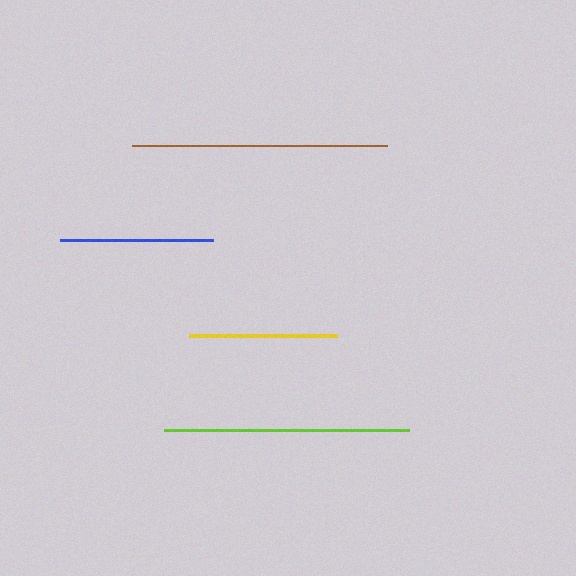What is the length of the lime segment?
The lime segment is approximately 245 pixels long.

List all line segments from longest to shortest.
From longest to shortest: brown, lime, blue, yellow.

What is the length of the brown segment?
The brown segment is approximately 255 pixels long.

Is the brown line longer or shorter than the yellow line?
The brown line is longer than the yellow line.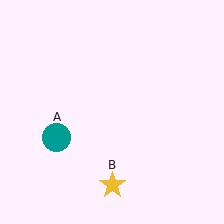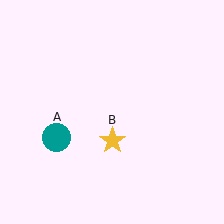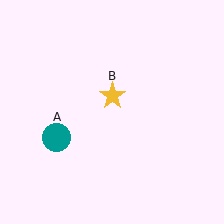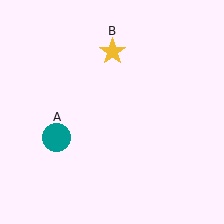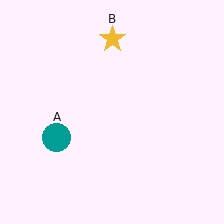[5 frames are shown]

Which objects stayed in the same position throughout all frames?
Teal circle (object A) remained stationary.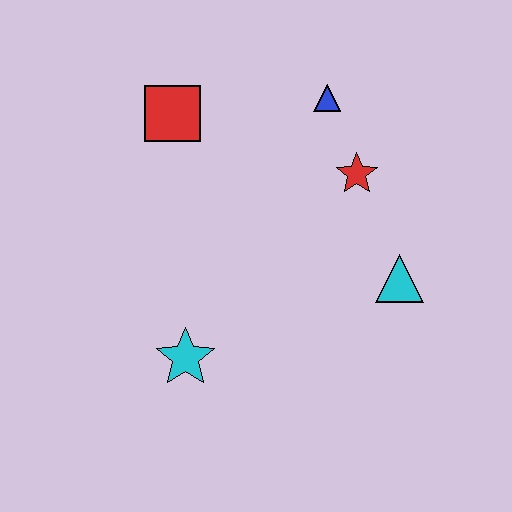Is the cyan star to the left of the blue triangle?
Yes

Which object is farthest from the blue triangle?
The cyan star is farthest from the blue triangle.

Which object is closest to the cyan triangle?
The red star is closest to the cyan triangle.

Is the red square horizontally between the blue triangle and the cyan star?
No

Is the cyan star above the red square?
No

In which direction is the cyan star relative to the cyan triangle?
The cyan star is to the left of the cyan triangle.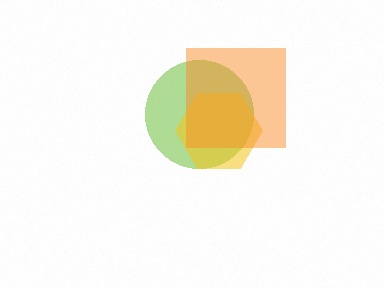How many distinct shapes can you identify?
There are 3 distinct shapes: a lime circle, a yellow hexagon, an orange square.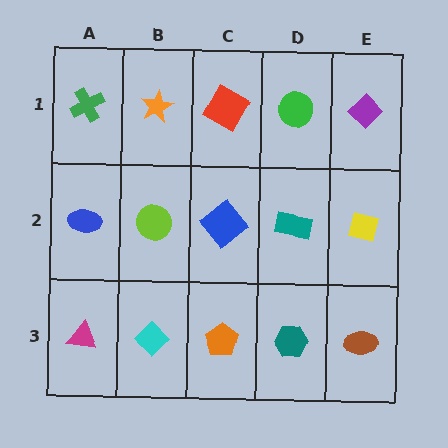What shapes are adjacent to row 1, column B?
A lime circle (row 2, column B), a green cross (row 1, column A), a red square (row 1, column C).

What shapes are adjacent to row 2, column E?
A purple diamond (row 1, column E), a brown ellipse (row 3, column E), a teal rectangle (row 2, column D).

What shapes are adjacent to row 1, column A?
A blue ellipse (row 2, column A), an orange star (row 1, column B).